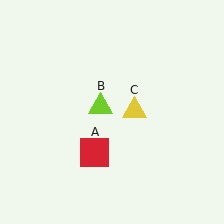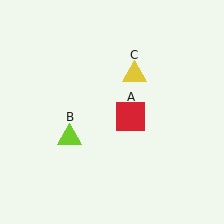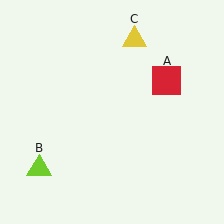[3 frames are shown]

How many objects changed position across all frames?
3 objects changed position: red square (object A), lime triangle (object B), yellow triangle (object C).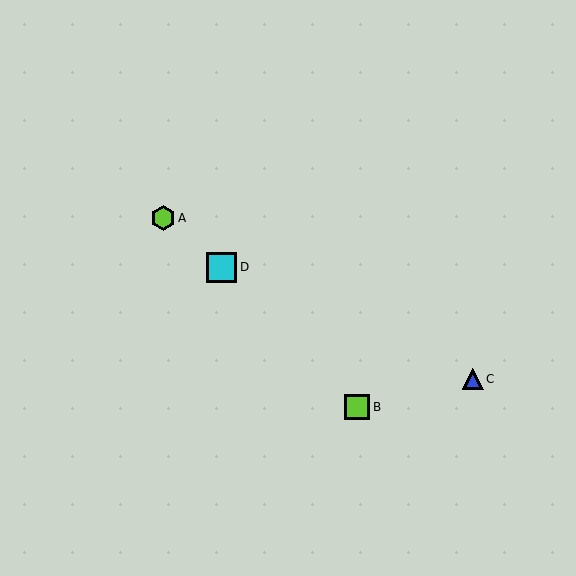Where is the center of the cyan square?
The center of the cyan square is at (222, 267).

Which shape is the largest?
The cyan square (labeled D) is the largest.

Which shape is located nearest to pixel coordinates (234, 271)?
The cyan square (labeled D) at (222, 267) is nearest to that location.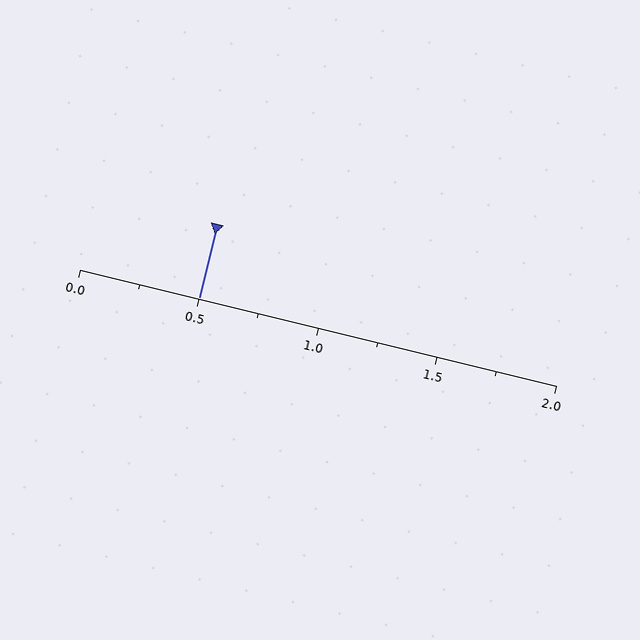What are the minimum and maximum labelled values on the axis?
The axis runs from 0.0 to 2.0.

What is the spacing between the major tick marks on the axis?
The major ticks are spaced 0.5 apart.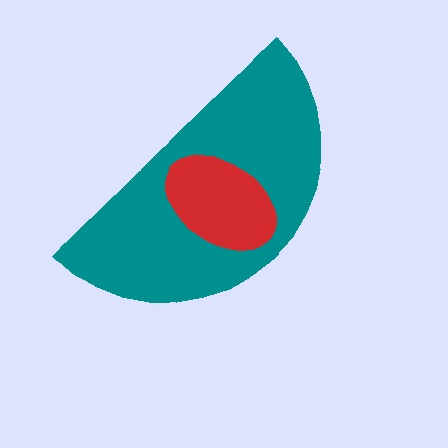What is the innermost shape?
The red ellipse.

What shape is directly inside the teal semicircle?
The red ellipse.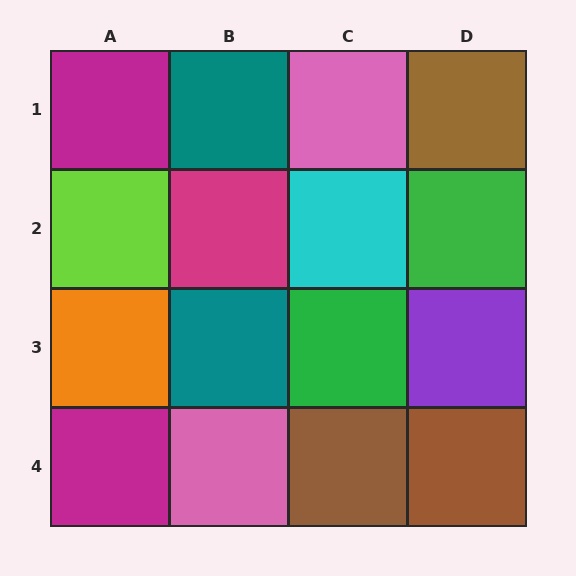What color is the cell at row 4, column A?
Magenta.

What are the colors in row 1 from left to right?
Magenta, teal, pink, brown.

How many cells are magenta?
3 cells are magenta.